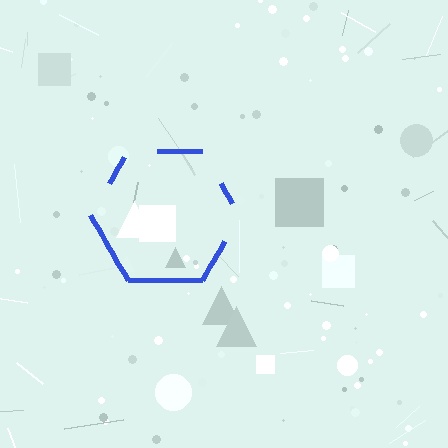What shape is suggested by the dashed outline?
The dashed outline suggests a hexagon.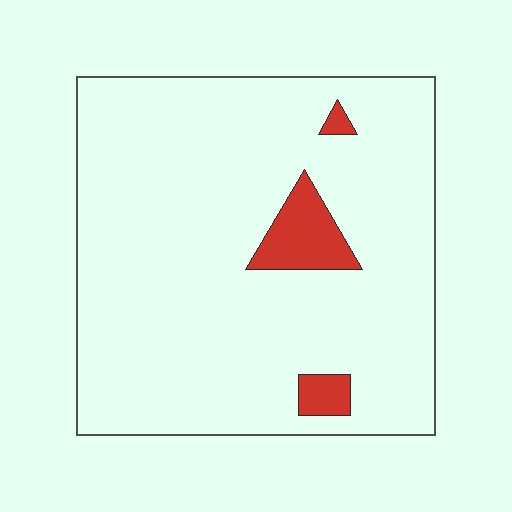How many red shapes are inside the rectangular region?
3.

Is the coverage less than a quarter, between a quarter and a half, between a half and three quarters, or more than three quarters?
Less than a quarter.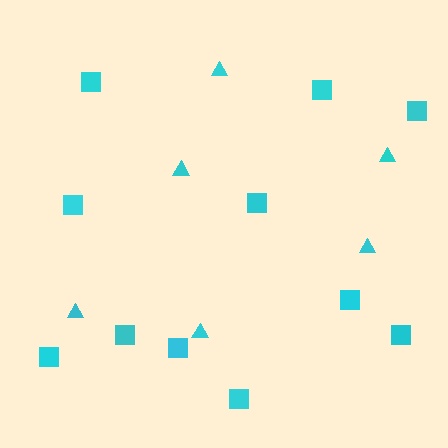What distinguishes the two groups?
There are 2 groups: one group of triangles (6) and one group of squares (11).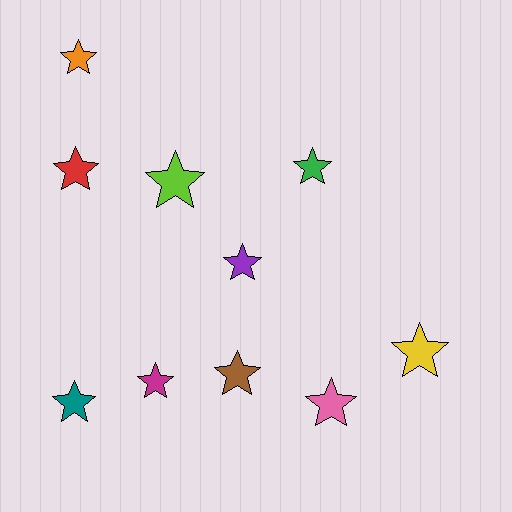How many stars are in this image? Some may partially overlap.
There are 10 stars.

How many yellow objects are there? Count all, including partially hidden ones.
There is 1 yellow object.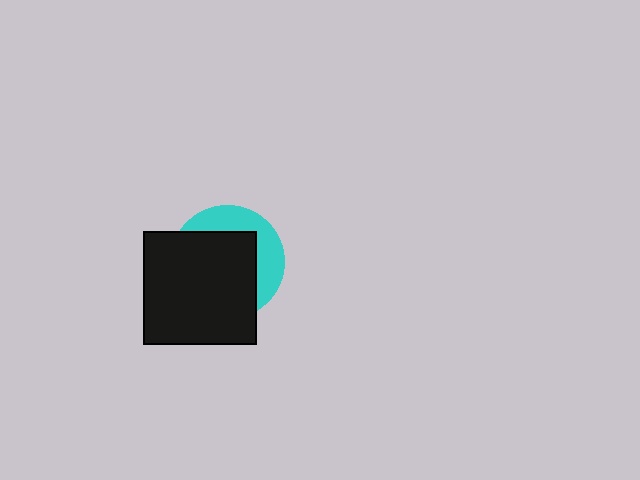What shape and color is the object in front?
The object in front is a black square.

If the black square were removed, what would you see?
You would see the complete cyan circle.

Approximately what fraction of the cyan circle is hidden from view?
Roughly 66% of the cyan circle is hidden behind the black square.